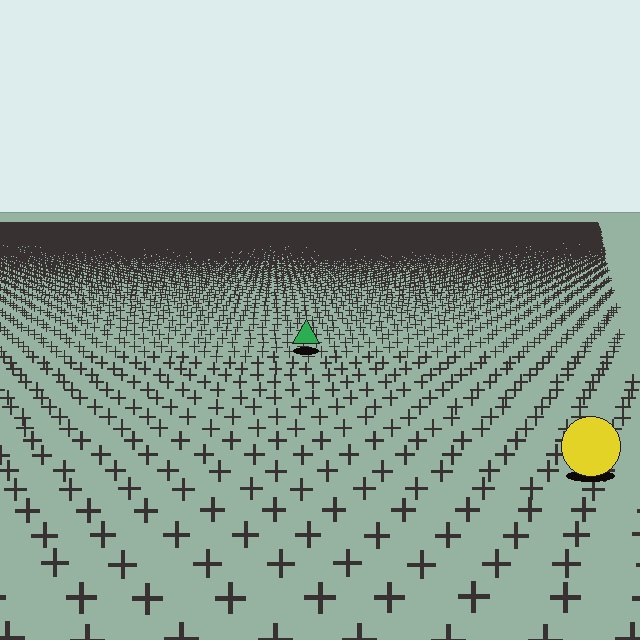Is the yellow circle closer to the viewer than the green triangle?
Yes. The yellow circle is closer — you can tell from the texture gradient: the ground texture is coarser near it.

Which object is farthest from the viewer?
The green triangle is farthest from the viewer. It appears smaller and the ground texture around it is denser.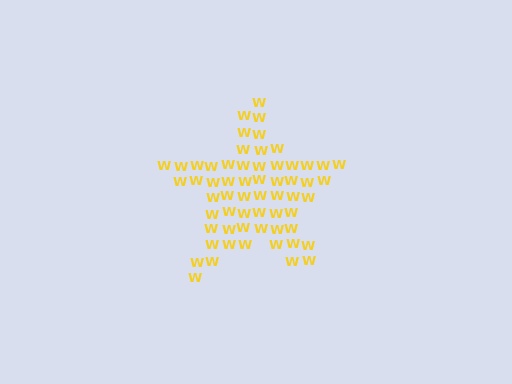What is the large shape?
The large shape is a star.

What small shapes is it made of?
It is made of small letter W's.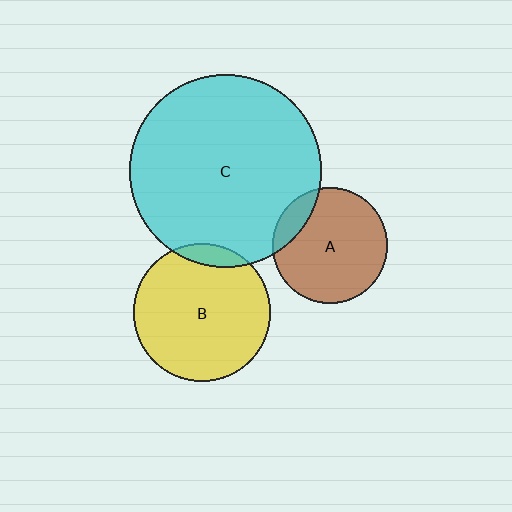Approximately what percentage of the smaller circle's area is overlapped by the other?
Approximately 15%.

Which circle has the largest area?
Circle C (cyan).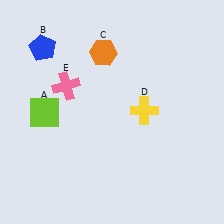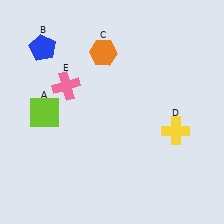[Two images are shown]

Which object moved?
The yellow cross (D) moved right.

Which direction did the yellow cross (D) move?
The yellow cross (D) moved right.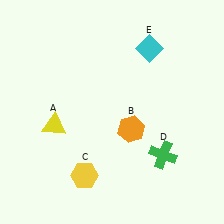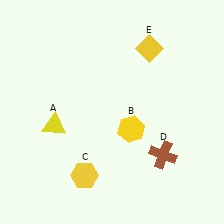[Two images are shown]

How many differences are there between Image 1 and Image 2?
There are 3 differences between the two images.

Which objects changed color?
B changed from orange to yellow. D changed from green to brown. E changed from cyan to yellow.